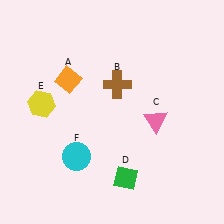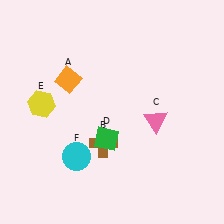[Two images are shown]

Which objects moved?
The objects that moved are: the brown cross (B), the green diamond (D).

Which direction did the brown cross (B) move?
The brown cross (B) moved down.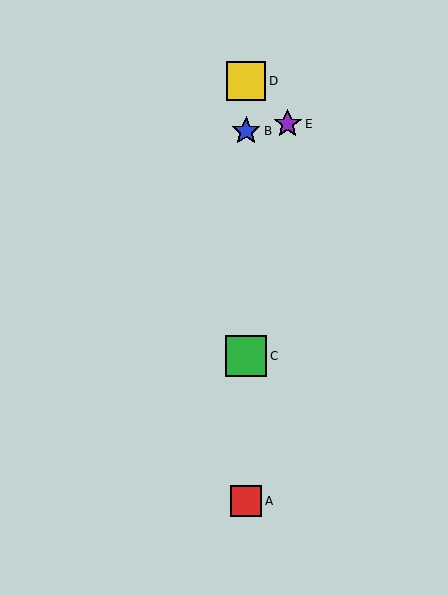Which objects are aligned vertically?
Objects A, B, C, D are aligned vertically.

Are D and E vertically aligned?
No, D is at x≈246 and E is at x≈288.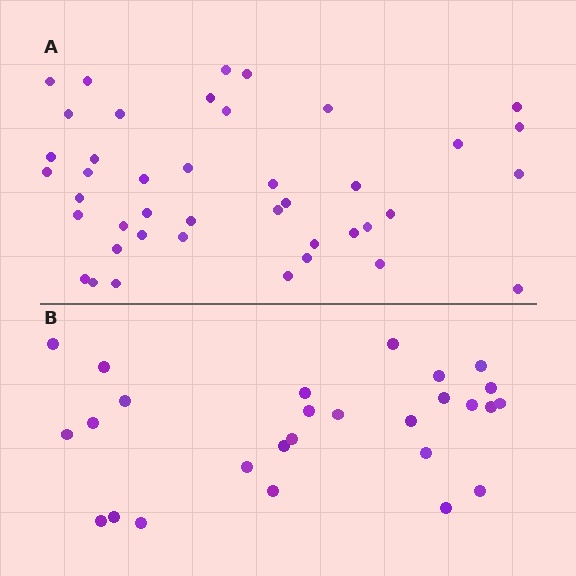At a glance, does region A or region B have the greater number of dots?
Region A (the top region) has more dots.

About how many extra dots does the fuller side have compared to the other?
Region A has approximately 15 more dots than region B.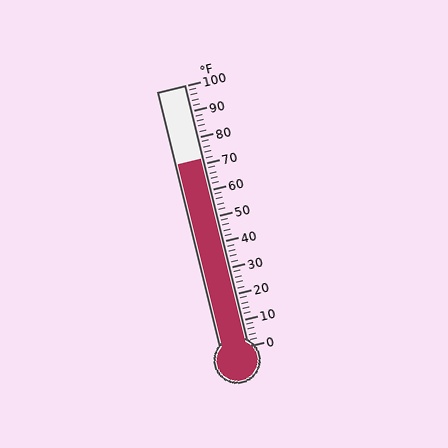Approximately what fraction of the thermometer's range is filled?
The thermometer is filled to approximately 70% of its range.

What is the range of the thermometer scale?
The thermometer scale ranges from 0°F to 100°F.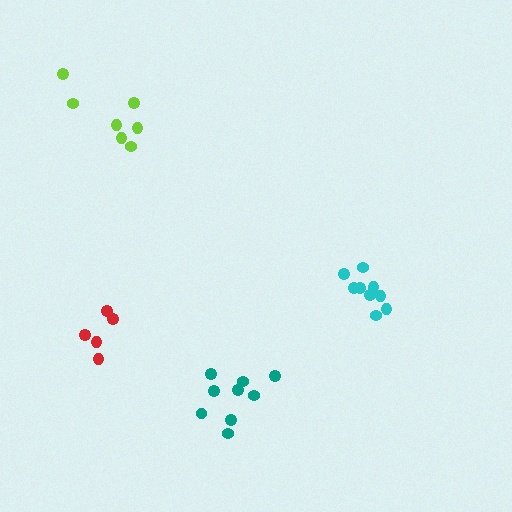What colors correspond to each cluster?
The clusters are colored: cyan, red, teal, lime.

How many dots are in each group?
Group 1: 9 dots, Group 2: 5 dots, Group 3: 9 dots, Group 4: 7 dots (30 total).